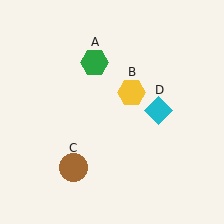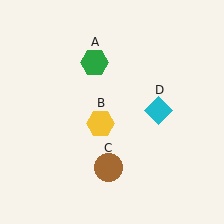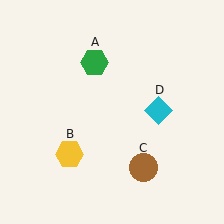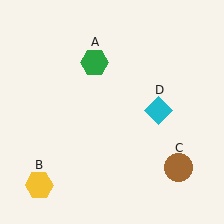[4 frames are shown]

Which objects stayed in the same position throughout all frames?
Green hexagon (object A) and cyan diamond (object D) remained stationary.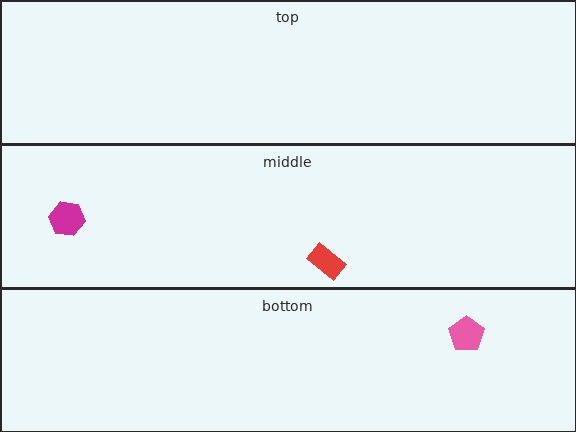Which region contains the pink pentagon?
The bottom region.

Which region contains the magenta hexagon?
The middle region.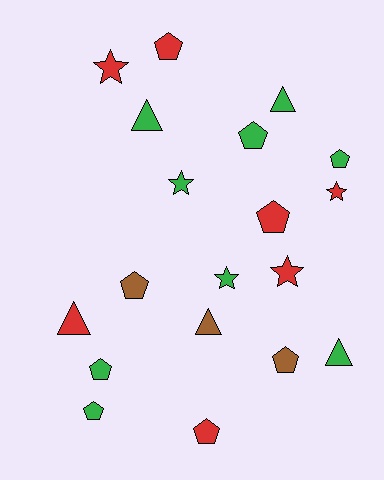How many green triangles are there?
There are 3 green triangles.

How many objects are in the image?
There are 19 objects.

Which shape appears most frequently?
Pentagon, with 9 objects.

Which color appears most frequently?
Green, with 9 objects.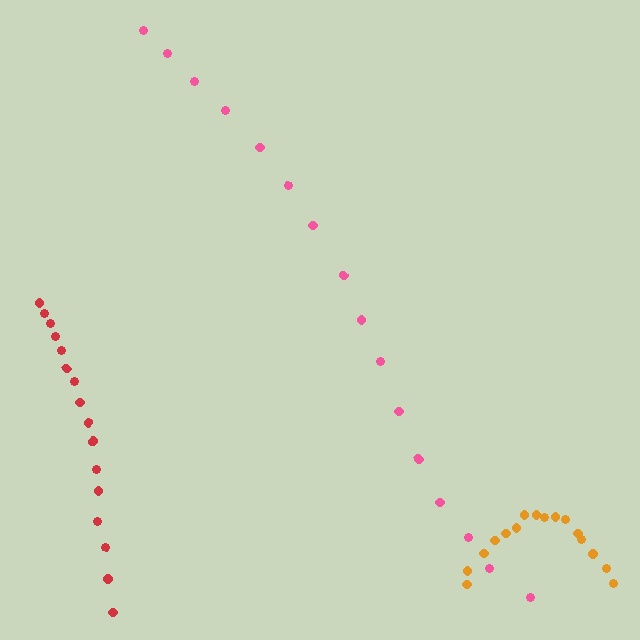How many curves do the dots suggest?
There are 3 distinct paths.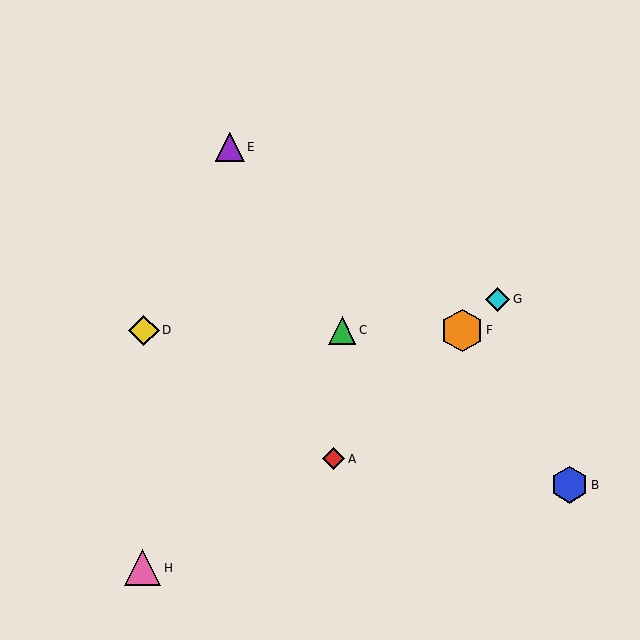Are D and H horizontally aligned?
No, D is at y≈330 and H is at y≈568.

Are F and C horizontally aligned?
Yes, both are at y≈330.